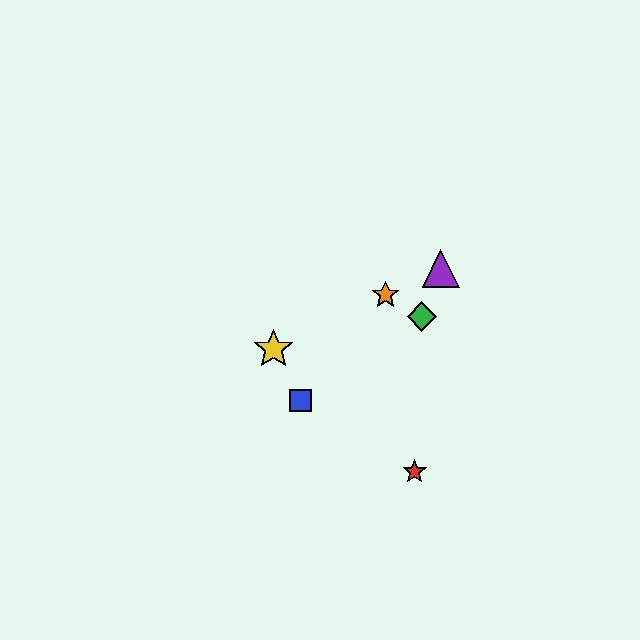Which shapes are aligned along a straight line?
The yellow star, the purple triangle, the orange star are aligned along a straight line.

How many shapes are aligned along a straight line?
3 shapes (the yellow star, the purple triangle, the orange star) are aligned along a straight line.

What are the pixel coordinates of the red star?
The red star is at (415, 472).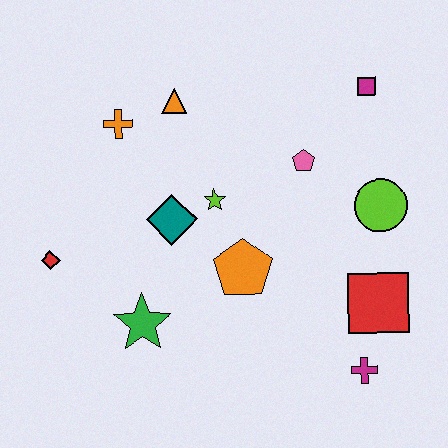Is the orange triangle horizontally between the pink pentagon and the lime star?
No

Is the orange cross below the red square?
No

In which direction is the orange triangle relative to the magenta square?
The orange triangle is to the left of the magenta square.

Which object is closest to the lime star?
The teal diamond is closest to the lime star.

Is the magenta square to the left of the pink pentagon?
No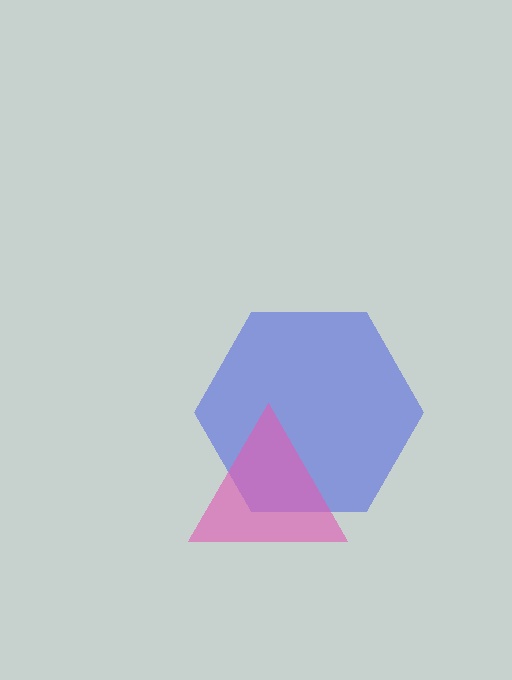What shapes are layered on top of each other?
The layered shapes are: a blue hexagon, a pink triangle.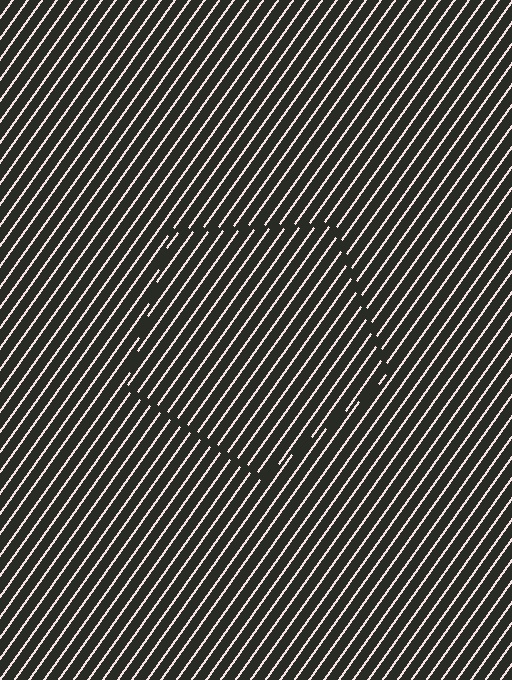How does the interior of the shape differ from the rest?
The interior of the shape contains the same grating, shifted by half a period — the contour is defined by the phase discontinuity where line-ends from the inner and outer gratings abut.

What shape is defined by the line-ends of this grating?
An illusory pentagon. The interior of the shape contains the same grating, shifted by half a period — the contour is defined by the phase discontinuity where line-ends from the inner and outer gratings abut.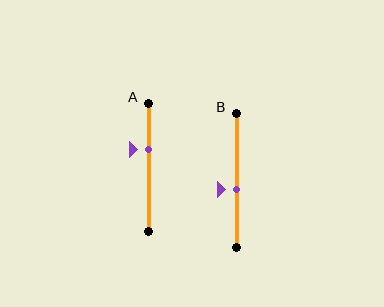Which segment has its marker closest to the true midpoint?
Segment B has its marker closest to the true midpoint.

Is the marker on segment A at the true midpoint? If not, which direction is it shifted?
No, the marker on segment A is shifted upward by about 14% of the segment length.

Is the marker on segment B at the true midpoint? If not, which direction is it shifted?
No, the marker on segment B is shifted downward by about 7% of the segment length.